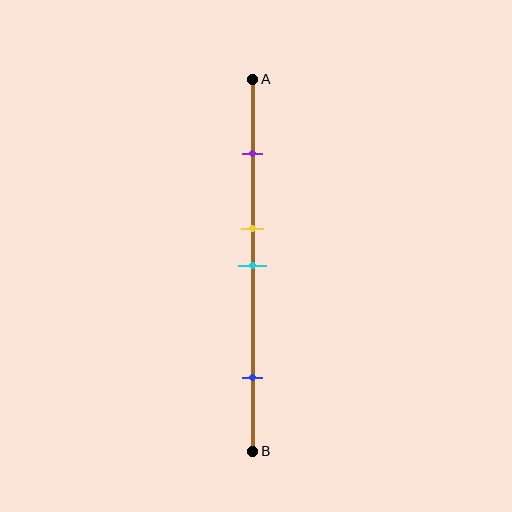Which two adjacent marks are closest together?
The yellow and cyan marks are the closest adjacent pair.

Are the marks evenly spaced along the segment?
No, the marks are not evenly spaced.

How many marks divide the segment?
There are 4 marks dividing the segment.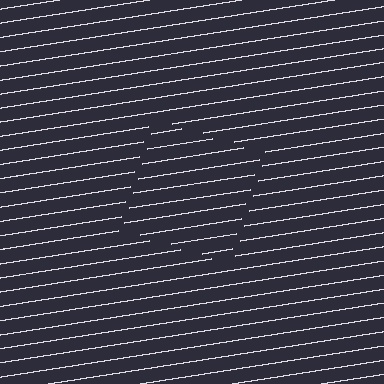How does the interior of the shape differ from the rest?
The interior of the shape contains the same grating, shifted by half a period — the contour is defined by the phase discontinuity where line-ends from the inner and outer gratings abut.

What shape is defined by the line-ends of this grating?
An illusory square. The interior of the shape contains the same grating, shifted by half a period — the contour is defined by the phase discontinuity where line-ends from the inner and outer gratings abut.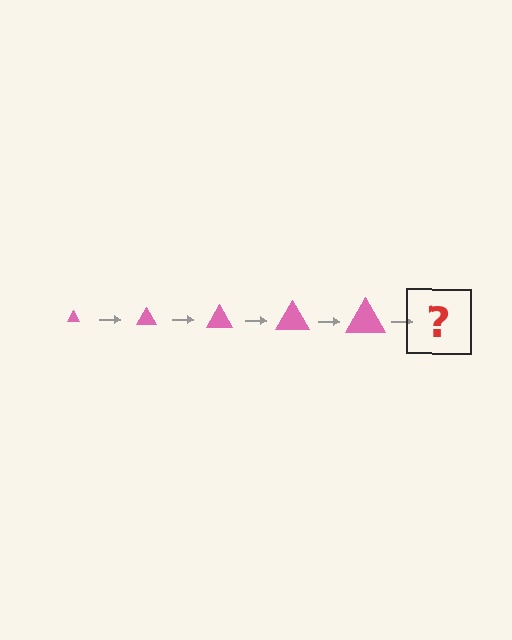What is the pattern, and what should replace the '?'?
The pattern is that the triangle gets progressively larger each step. The '?' should be a pink triangle, larger than the previous one.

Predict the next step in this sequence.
The next step is a pink triangle, larger than the previous one.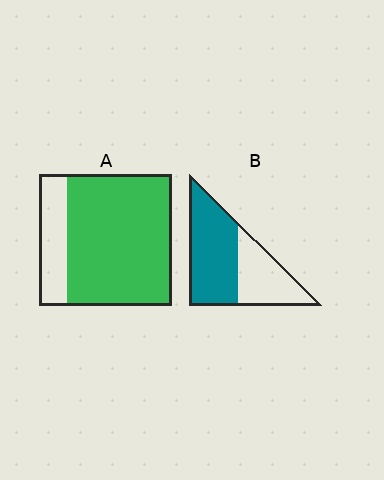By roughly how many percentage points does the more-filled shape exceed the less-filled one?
By roughly 20 percentage points (A over B).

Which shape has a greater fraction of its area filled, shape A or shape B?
Shape A.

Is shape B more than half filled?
Yes.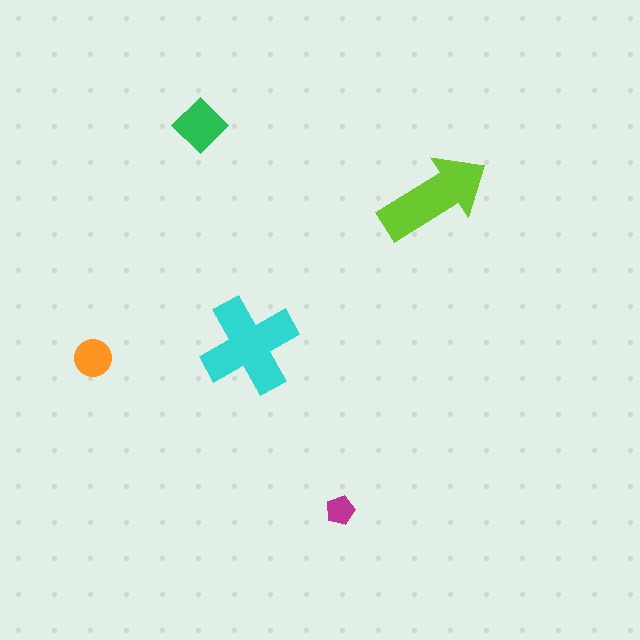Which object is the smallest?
The magenta pentagon.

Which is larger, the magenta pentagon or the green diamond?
The green diamond.